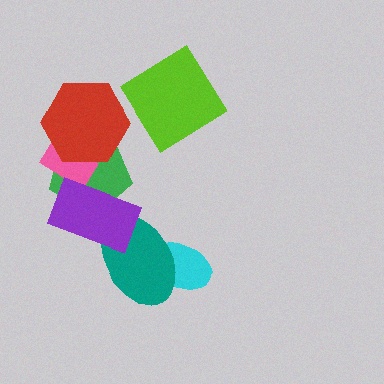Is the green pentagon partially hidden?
Yes, it is partially covered by another shape.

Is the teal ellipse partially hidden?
Yes, it is partially covered by another shape.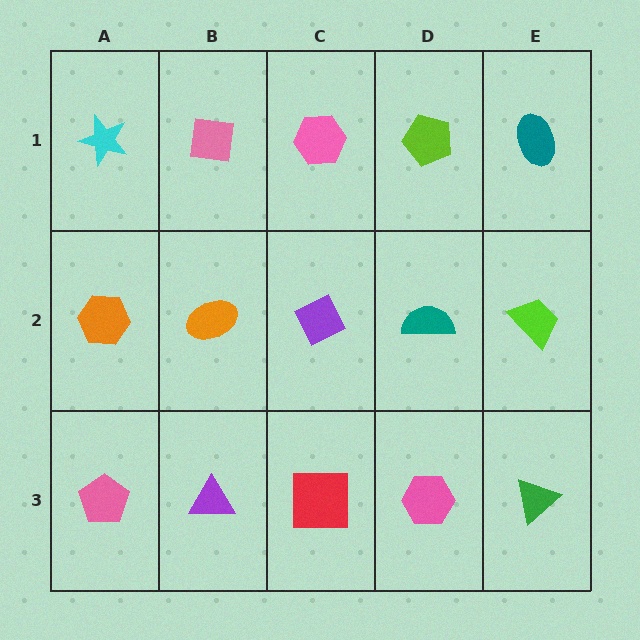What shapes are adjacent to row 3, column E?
A lime trapezoid (row 2, column E), a pink hexagon (row 3, column D).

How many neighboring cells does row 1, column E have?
2.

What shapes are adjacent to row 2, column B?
A pink square (row 1, column B), a purple triangle (row 3, column B), an orange hexagon (row 2, column A), a purple diamond (row 2, column C).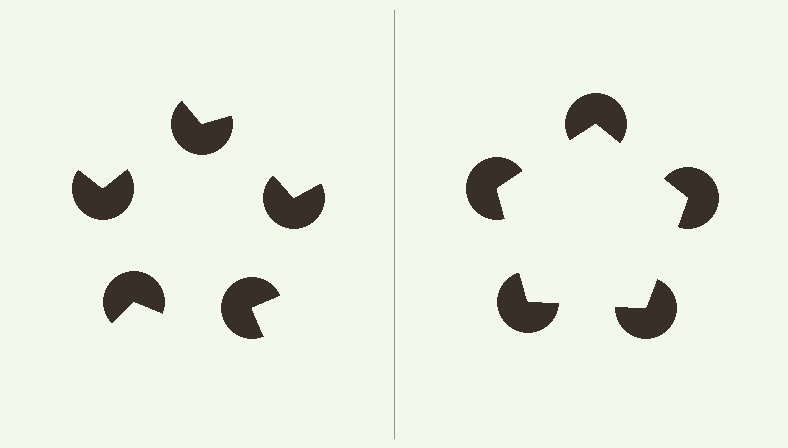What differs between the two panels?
The pac-man discs are positioned identically on both sides; only the wedge orientations differ. On the right they align to a pentagon; on the left they are misaligned.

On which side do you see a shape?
An illusory pentagon appears on the right side. On the left side the wedge cuts are rotated, so no coherent shape forms.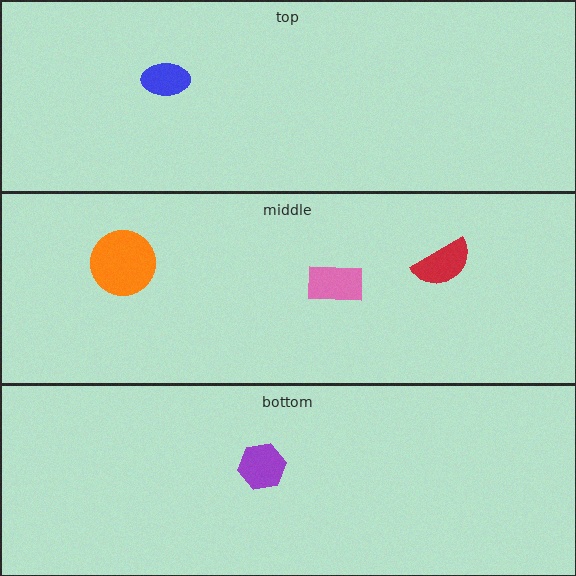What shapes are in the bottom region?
The purple hexagon.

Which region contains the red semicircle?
The middle region.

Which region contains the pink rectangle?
The middle region.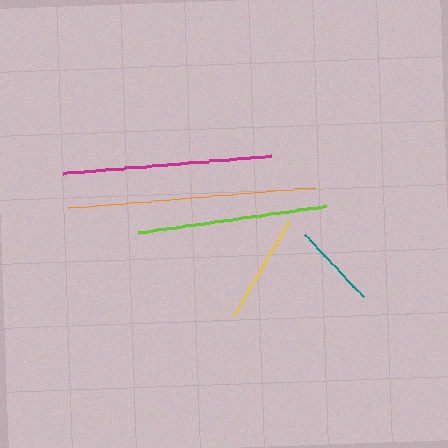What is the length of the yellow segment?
The yellow segment is approximately 110 pixels long.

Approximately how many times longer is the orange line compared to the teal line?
The orange line is approximately 2.9 times the length of the teal line.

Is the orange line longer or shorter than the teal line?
The orange line is longer than the teal line.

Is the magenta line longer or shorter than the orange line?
The orange line is longer than the magenta line.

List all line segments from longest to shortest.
From longest to shortest: orange, magenta, lime, yellow, teal.